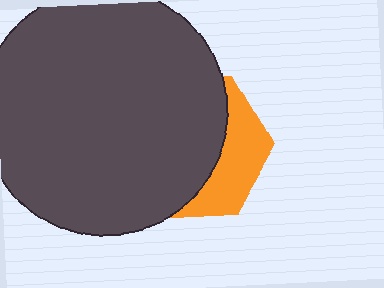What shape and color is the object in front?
The object in front is a dark gray circle.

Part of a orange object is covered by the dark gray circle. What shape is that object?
It is a hexagon.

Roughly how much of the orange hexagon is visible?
A small part of it is visible (roughly 33%).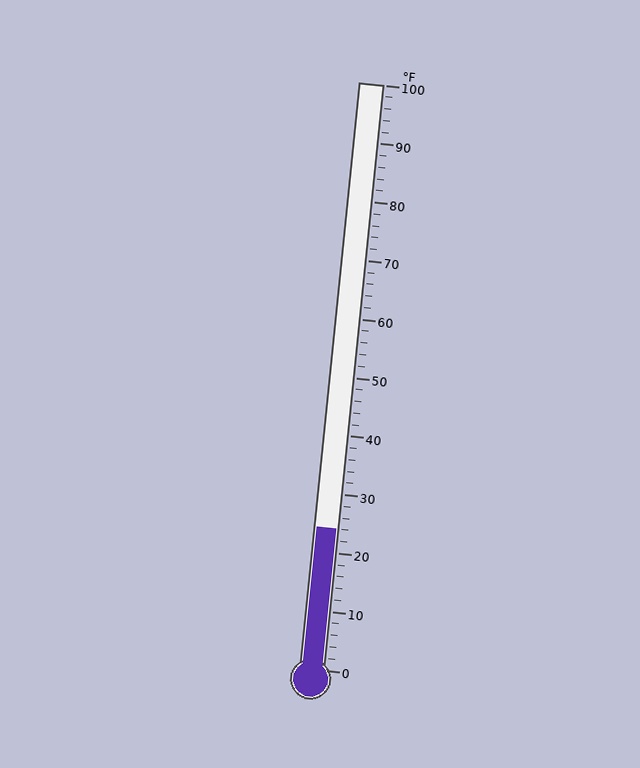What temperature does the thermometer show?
The thermometer shows approximately 24°F.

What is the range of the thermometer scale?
The thermometer scale ranges from 0°F to 100°F.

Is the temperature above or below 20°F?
The temperature is above 20°F.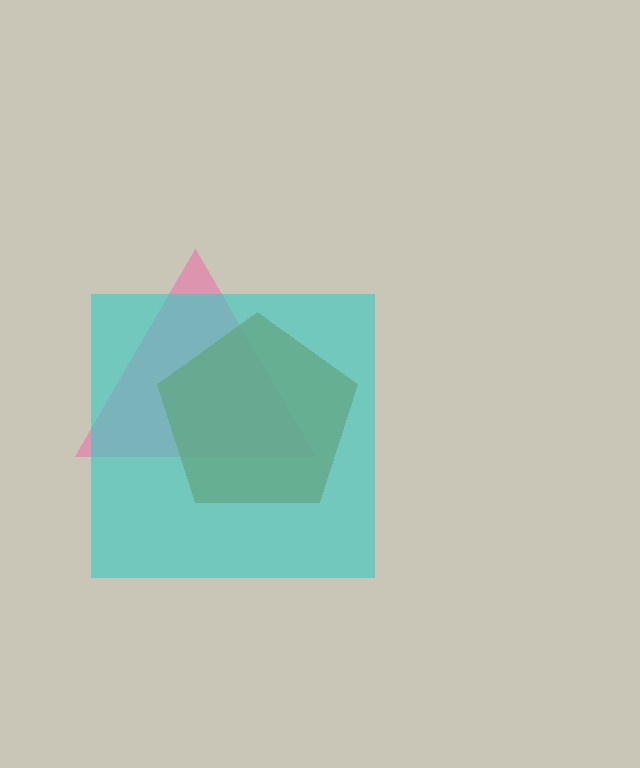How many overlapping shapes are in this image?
There are 3 overlapping shapes in the image.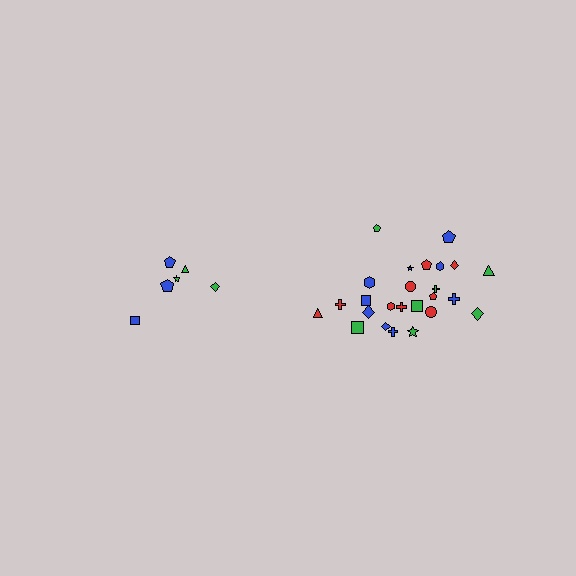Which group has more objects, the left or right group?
The right group.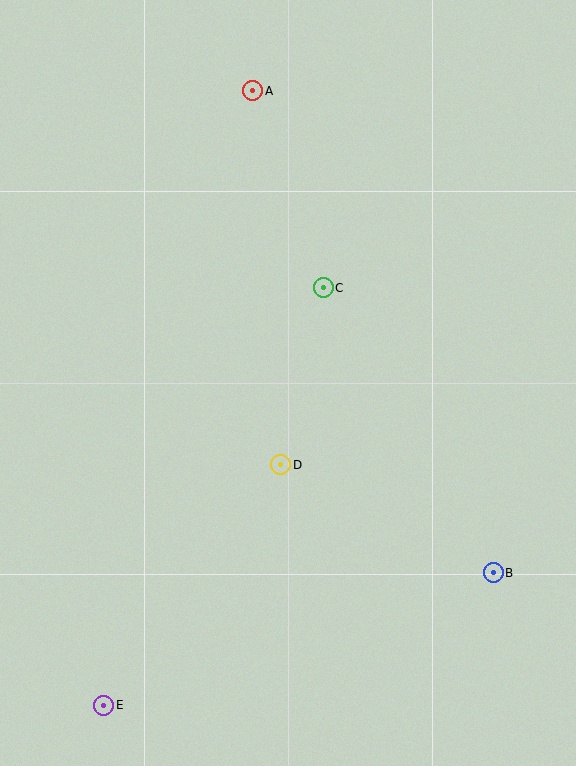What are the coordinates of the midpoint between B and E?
The midpoint between B and E is at (299, 639).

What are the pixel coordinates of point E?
Point E is at (104, 705).